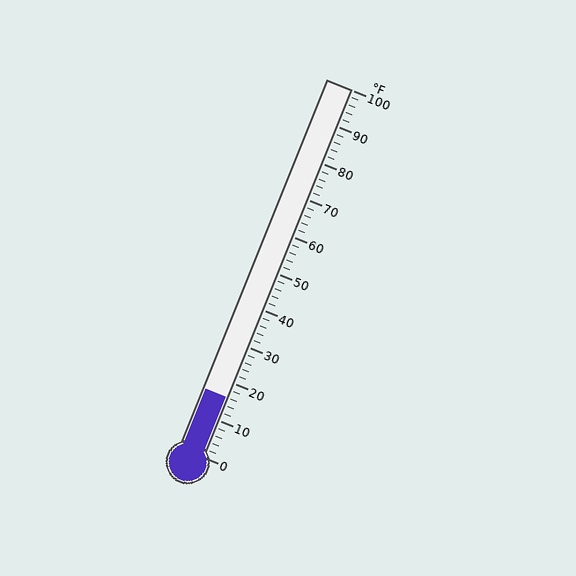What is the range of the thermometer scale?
The thermometer scale ranges from 0°F to 100°F.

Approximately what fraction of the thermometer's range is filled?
The thermometer is filled to approximately 15% of its range.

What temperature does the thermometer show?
The thermometer shows approximately 16°F.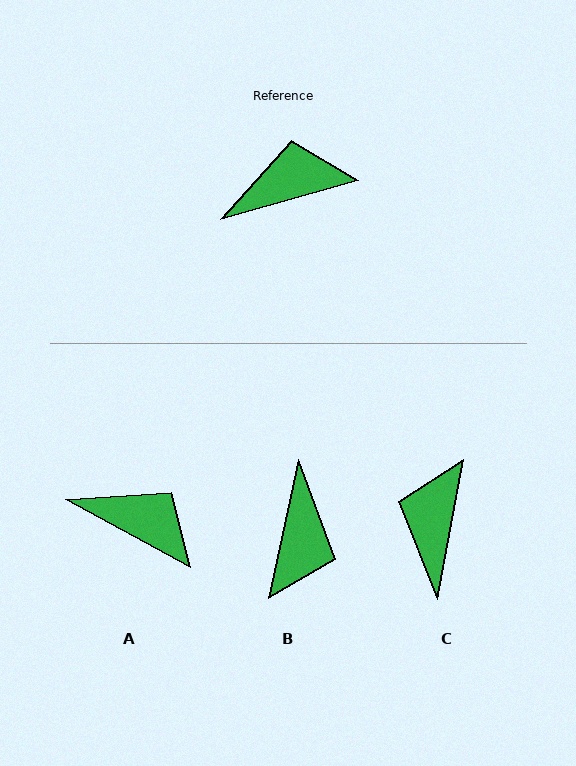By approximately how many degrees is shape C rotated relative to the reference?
Approximately 64 degrees counter-clockwise.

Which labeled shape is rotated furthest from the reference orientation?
B, about 118 degrees away.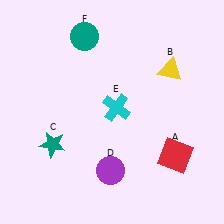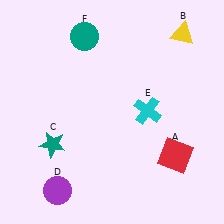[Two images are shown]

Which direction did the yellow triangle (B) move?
The yellow triangle (B) moved up.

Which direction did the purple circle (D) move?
The purple circle (D) moved left.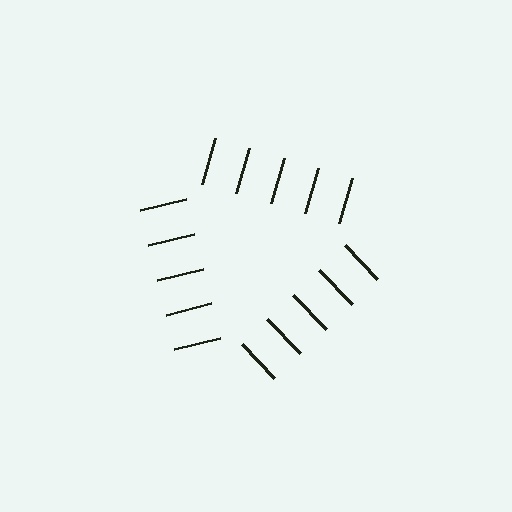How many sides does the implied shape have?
3 sides — the line-ends trace a triangle.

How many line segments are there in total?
15 — 5 along each of the 3 edges.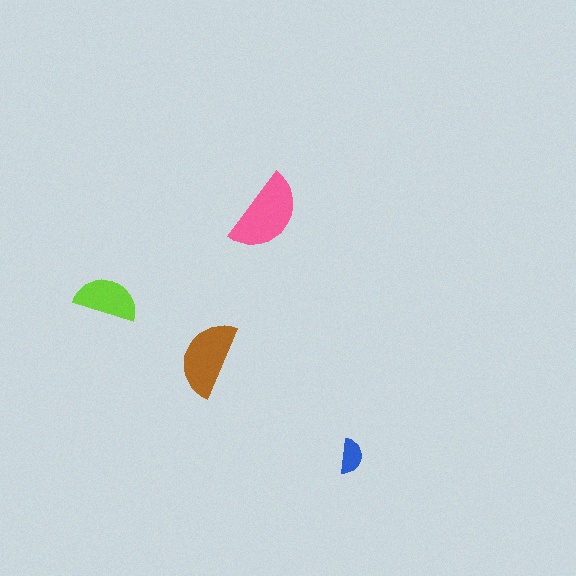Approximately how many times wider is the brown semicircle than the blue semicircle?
About 2 times wider.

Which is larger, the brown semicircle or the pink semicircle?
The pink one.